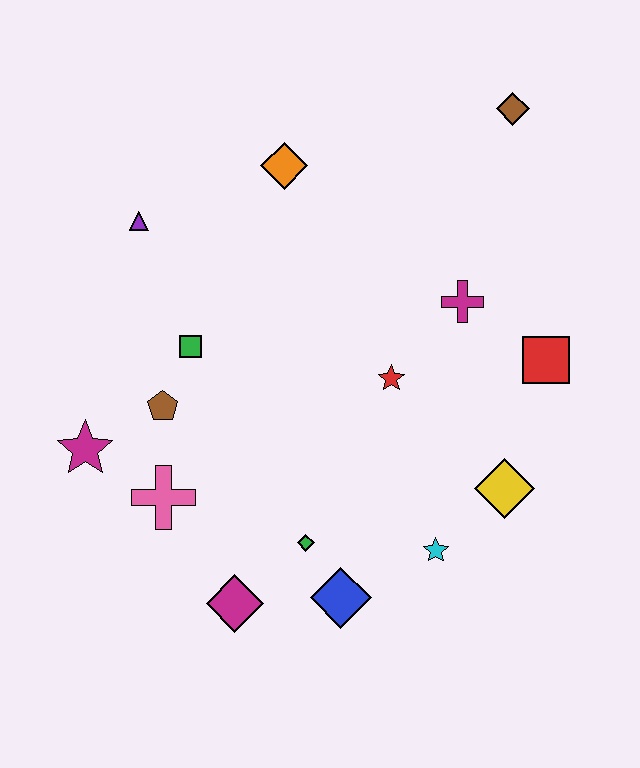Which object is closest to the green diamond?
The blue diamond is closest to the green diamond.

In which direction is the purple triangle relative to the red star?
The purple triangle is to the left of the red star.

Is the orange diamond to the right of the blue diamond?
No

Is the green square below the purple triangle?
Yes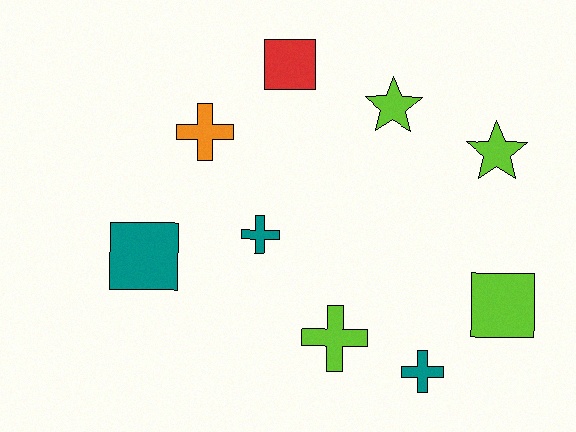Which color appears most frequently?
Lime, with 4 objects.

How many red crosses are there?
There are no red crosses.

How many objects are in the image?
There are 9 objects.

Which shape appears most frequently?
Cross, with 4 objects.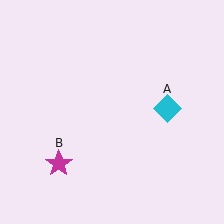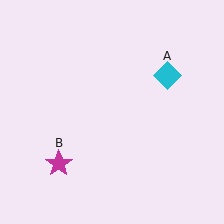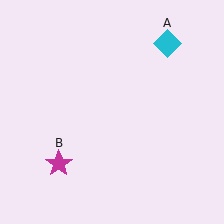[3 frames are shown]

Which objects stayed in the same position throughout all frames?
Magenta star (object B) remained stationary.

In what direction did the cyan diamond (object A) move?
The cyan diamond (object A) moved up.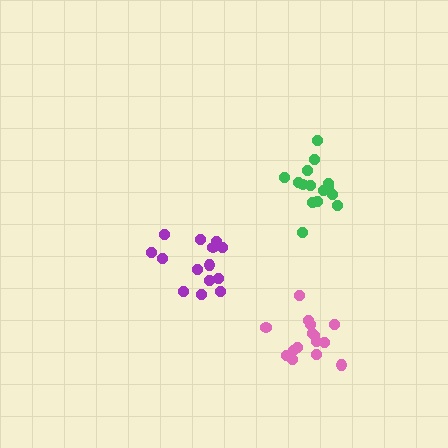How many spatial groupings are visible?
There are 3 spatial groupings.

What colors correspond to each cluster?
The clusters are colored: purple, pink, green.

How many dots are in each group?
Group 1: 14 dots, Group 2: 15 dots, Group 3: 15 dots (44 total).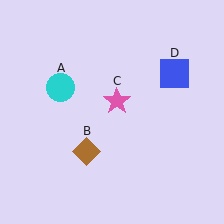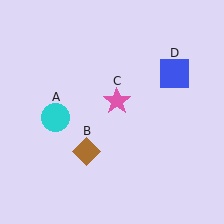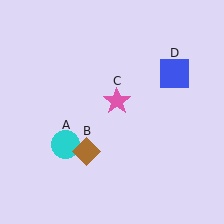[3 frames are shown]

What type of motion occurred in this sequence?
The cyan circle (object A) rotated counterclockwise around the center of the scene.